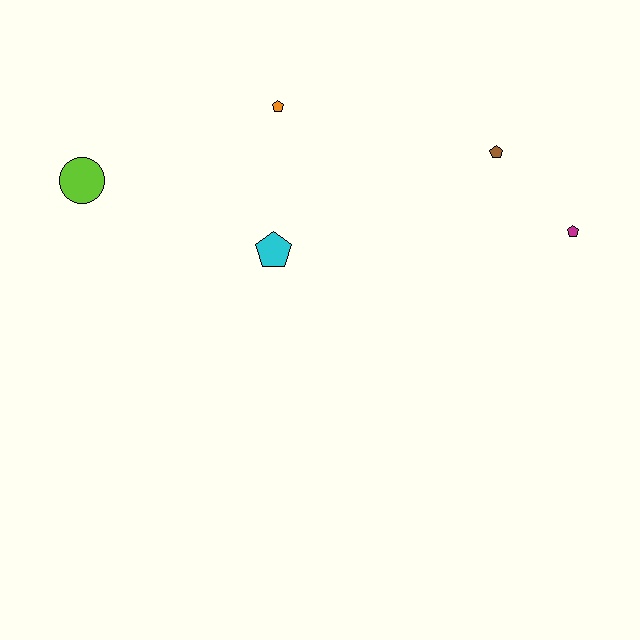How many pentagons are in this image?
There are 4 pentagons.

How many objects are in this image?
There are 5 objects.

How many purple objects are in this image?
There are no purple objects.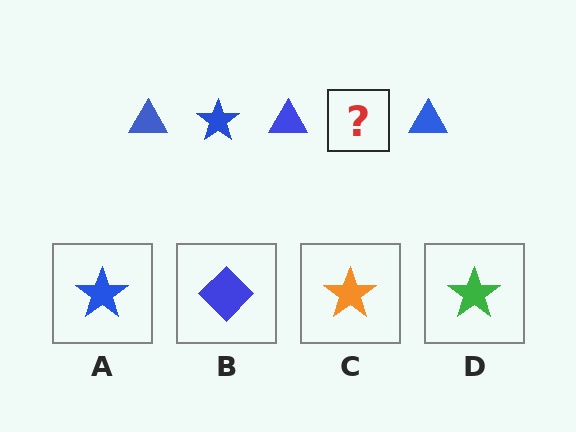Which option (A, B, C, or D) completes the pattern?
A.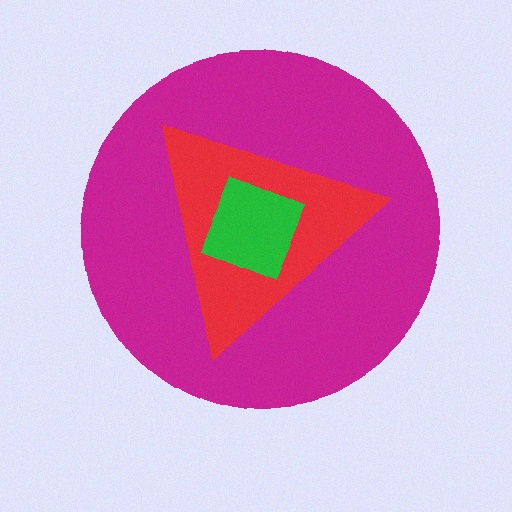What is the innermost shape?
The green diamond.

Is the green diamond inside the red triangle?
Yes.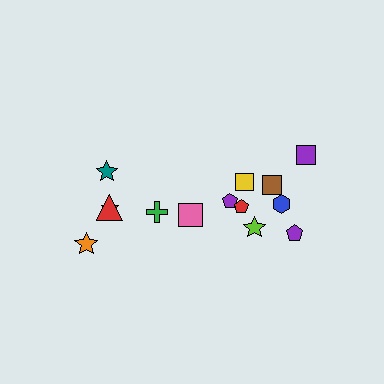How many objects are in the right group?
There are 8 objects.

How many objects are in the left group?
There are 6 objects.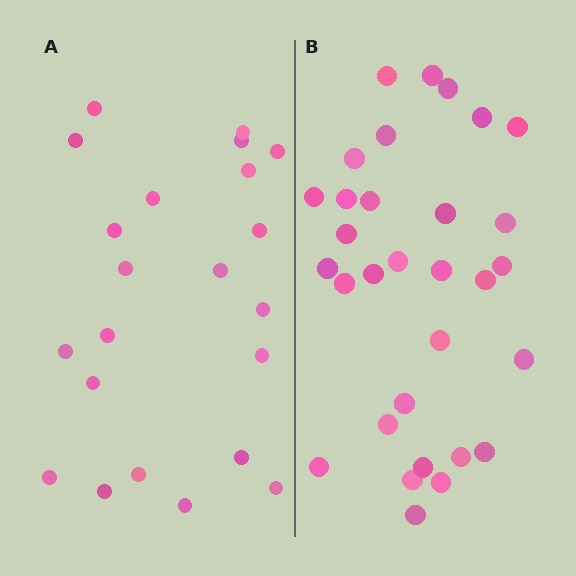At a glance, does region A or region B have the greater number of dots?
Region B (the right region) has more dots.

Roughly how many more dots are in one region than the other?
Region B has roughly 8 or so more dots than region A.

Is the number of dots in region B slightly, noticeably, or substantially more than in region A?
Region B has noticeably more, but not dramatically so. The ratio is roughly 1.4 to 1.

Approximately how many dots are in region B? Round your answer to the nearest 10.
About 30 dots. (The exact count is 31, which rounds to 30.)